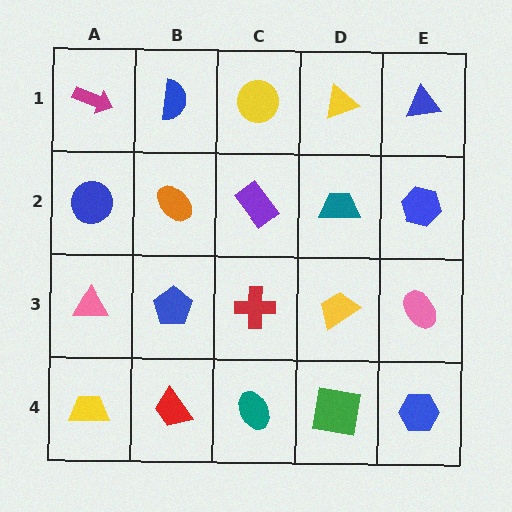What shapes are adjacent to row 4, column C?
A red cross (row 3, column C), a red trapezoid (row 4, column B), a green square (row 4, column D).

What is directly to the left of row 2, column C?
An orange ellipse.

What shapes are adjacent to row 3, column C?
A purple rectangle (row 2, column C), a teal ellipse (row 4, column C), a blue pentagon (row 3, column B), a yellow trapezoid (row 3, column D).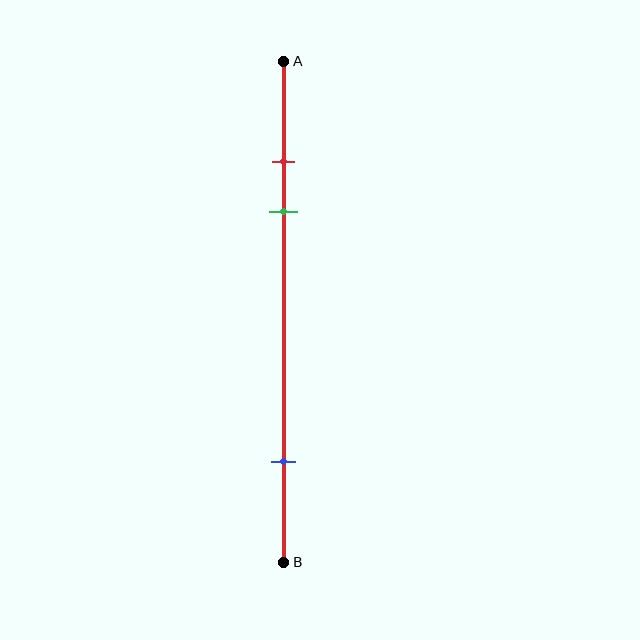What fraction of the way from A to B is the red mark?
The red mark is approximately 20% (0.2) of the way from A to B.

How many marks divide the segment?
There are 3 marks dividing the segment.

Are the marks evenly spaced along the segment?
No, the marks are not evenly spaced.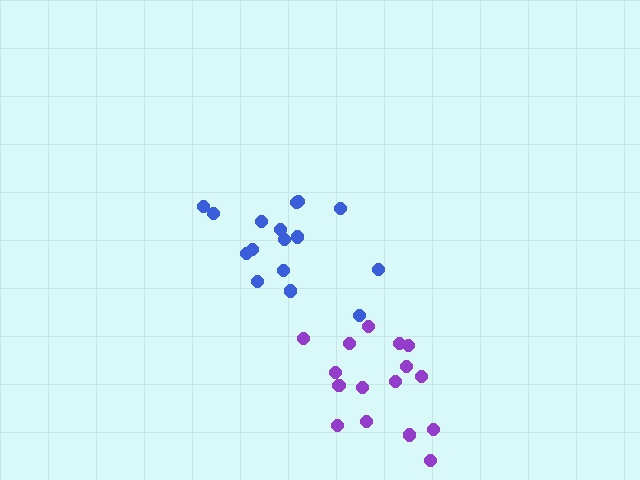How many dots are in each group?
Group 1: 16 dots, Group 2: 16 dots (32 total).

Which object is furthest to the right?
The purple cluster is rightmost.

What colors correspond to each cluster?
The clusters are colored: blue, purple.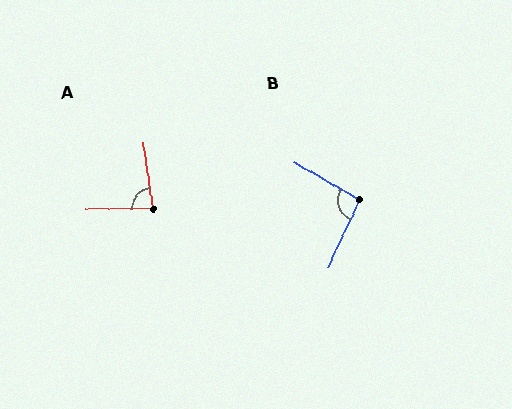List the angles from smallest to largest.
A (82°), B (95°).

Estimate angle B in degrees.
Approximately 95 degrees.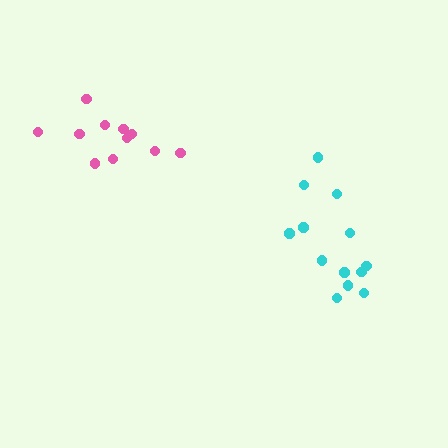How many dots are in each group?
Group 1: 13 dots, Group 2: 11 dots (24 total).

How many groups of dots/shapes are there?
There are 2 groups.